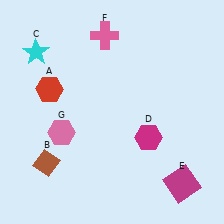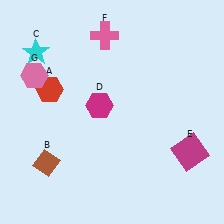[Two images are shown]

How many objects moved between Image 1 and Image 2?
3 objects moved between the two images.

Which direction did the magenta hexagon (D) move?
The magenta hexagon (D) moved left.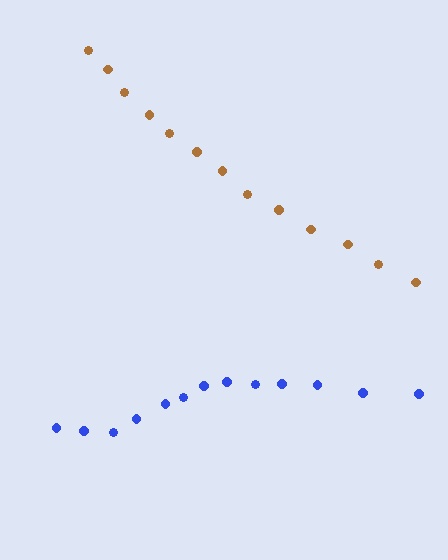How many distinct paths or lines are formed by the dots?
There are 2 distinct paths.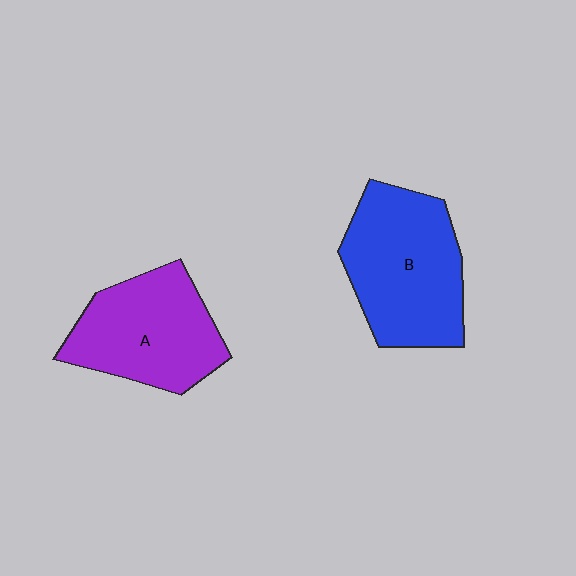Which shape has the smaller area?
Shape A (purple).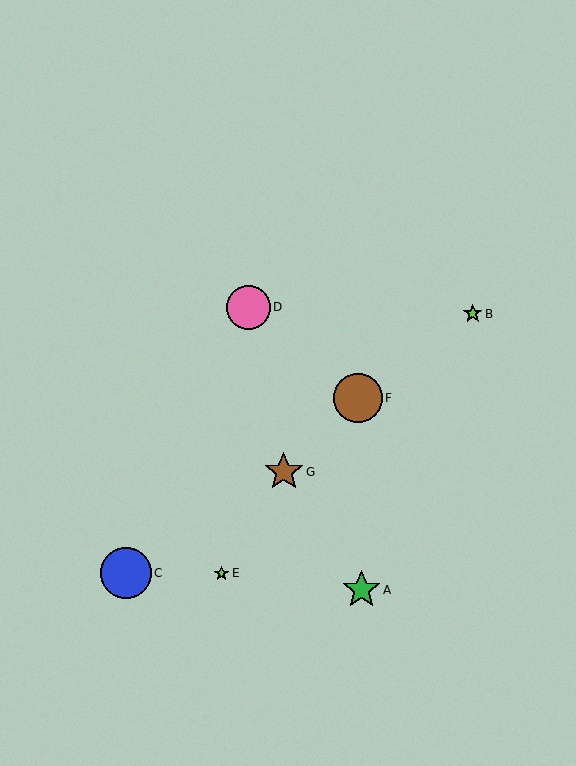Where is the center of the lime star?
The center of the lime star is at (221, 573).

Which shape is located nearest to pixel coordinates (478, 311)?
The lime star (labeled B) at (473, 314) is nearest to that location.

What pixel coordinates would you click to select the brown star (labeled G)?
Click at (284, 472) to select the brown star G.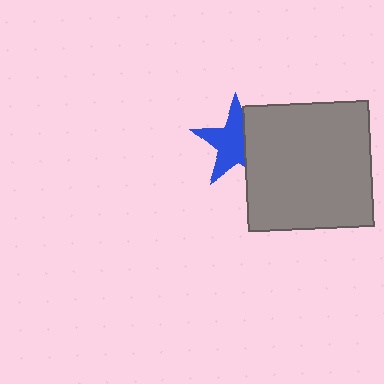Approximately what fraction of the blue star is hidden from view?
Roughly 38% of the blue star is hidden behind the gray square.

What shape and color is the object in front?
The object in front is a gray square.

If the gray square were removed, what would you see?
You would see the complete blue star.